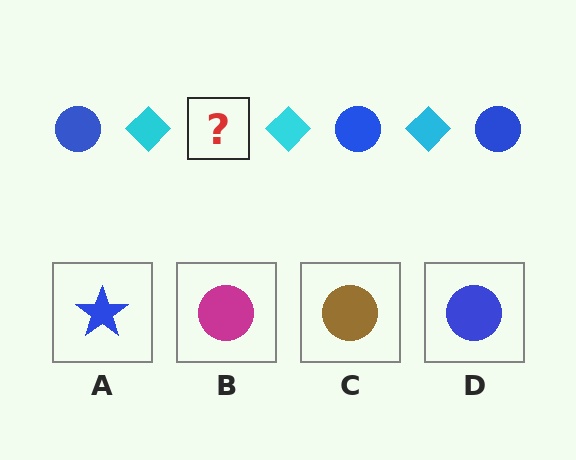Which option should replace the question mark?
Option D.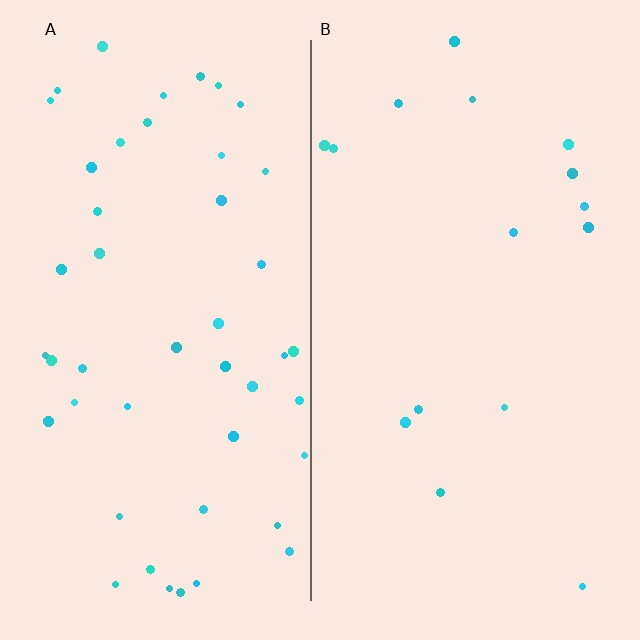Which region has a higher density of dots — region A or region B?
A (the left).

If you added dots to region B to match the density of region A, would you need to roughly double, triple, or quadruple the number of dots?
Approximately triple.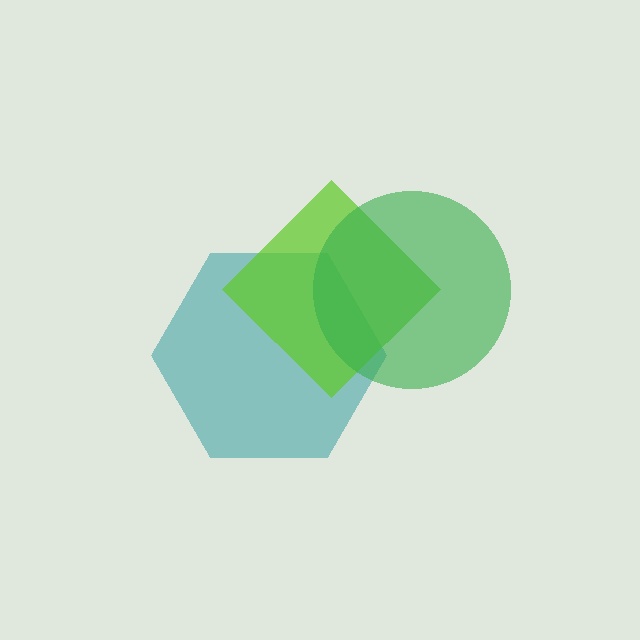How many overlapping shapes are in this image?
There are 3 overlapping shapes in the image.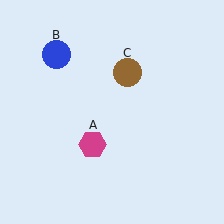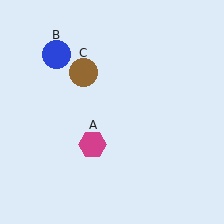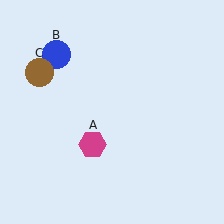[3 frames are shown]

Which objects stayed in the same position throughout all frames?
Magenta hexagon (object A) and blue circle (object B) remained stationary.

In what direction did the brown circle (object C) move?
The brown circle (object C) moved left.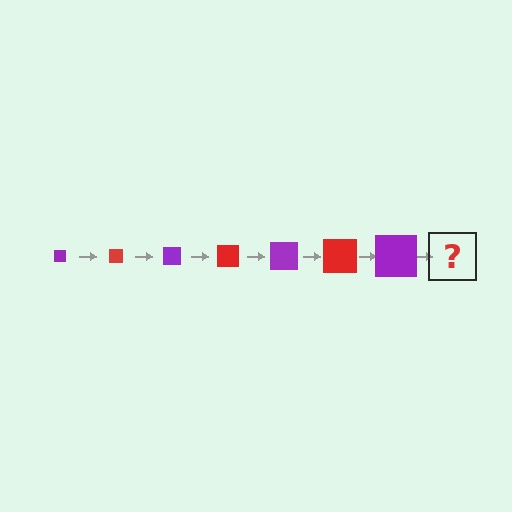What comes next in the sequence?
The next element should be a red square, larger than the previous one.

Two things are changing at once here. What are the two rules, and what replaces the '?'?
The two rules are that the square grows larger each step and the color cycles through purple and red. The '?' should be a red square, larger than the previous one.